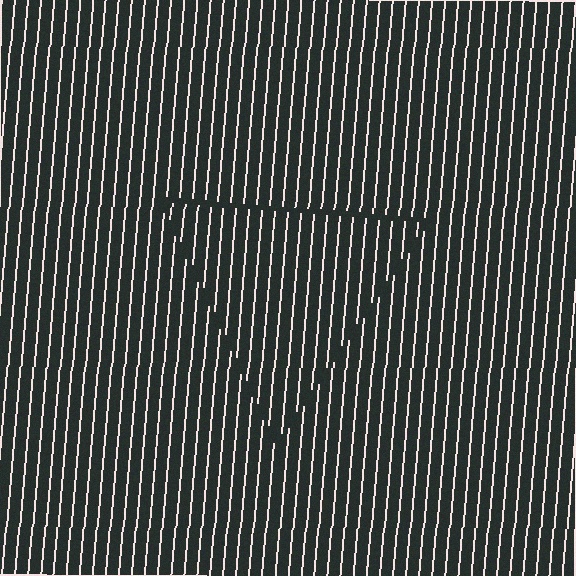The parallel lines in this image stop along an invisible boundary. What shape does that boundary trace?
An illusory triangle. The interior of the shape contains the same grating, shifted by half a period — the contour is defined by the phase discontinuity where line-ends from the inner and outer gratings abut.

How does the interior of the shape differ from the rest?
The interior of the shape contains the same grating, shifted by half a period — the contour is defined by the phase discontinuity where line-ends from the inner and outer gratings abut.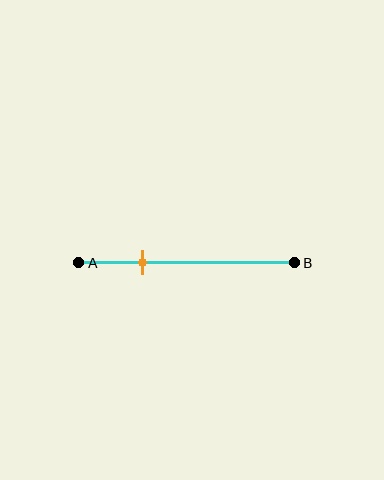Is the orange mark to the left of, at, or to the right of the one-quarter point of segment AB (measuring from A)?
The orange mark is to the right of the one-quarter point of segment AB.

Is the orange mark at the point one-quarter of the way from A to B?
No, the mark is at about 30% from A, not at the 25% one-quarter point.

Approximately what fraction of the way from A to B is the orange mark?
The orange mark is approximately 30% of the way from A to B.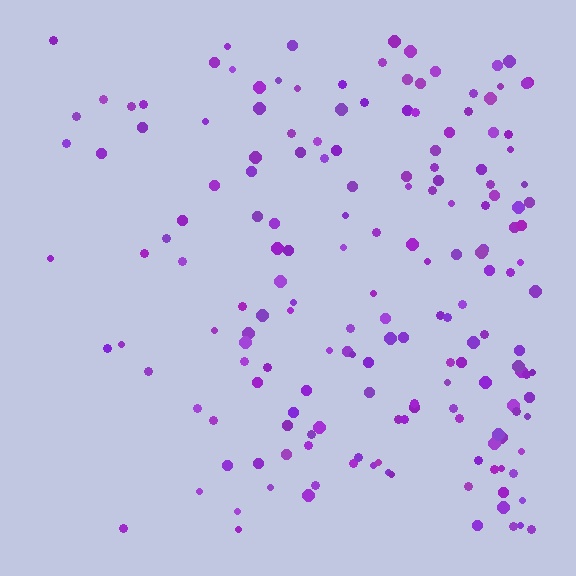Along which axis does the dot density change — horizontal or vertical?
Horizontal.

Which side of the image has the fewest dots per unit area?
The left.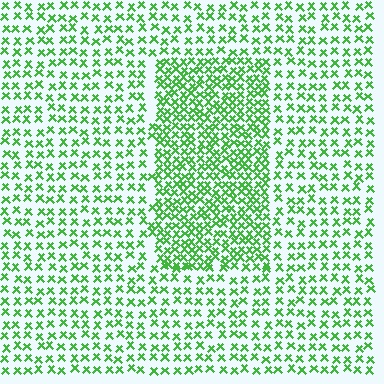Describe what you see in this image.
The image contains small green elements arranged at two different densities. A rectangle-shaped region is visible where the elements are more densely packed than the surrounding area.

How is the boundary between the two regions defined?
The boundary is defined by a change in element density (approximately 1.9x ratio). All elements are the same color, size, and shape.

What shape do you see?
I see a rectangle.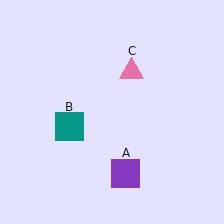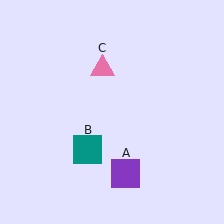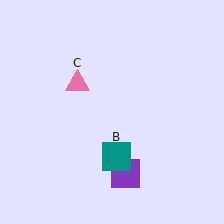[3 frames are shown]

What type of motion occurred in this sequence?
The teal square (object B), pink triangle (object C) rotated counterclockwise around the center of the scene.